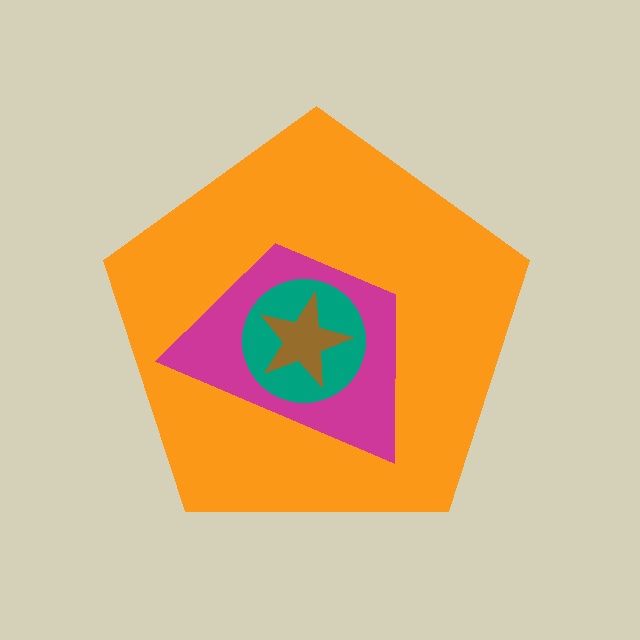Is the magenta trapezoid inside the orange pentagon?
Yes.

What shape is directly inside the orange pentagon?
The magenta trapezoid.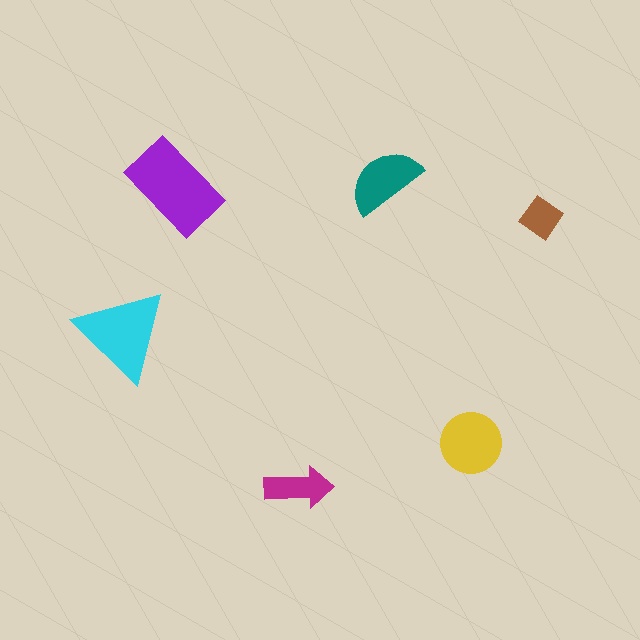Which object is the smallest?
The brown diamond.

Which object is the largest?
The purple rectangle.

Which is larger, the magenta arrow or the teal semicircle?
The teal semicircle.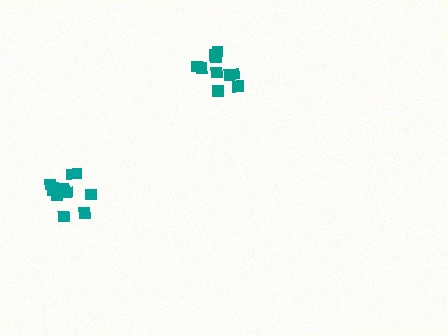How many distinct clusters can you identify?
There are 2 distinct clusters.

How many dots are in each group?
Group 1: 11 dots, Group 2: 10 dots (21 total).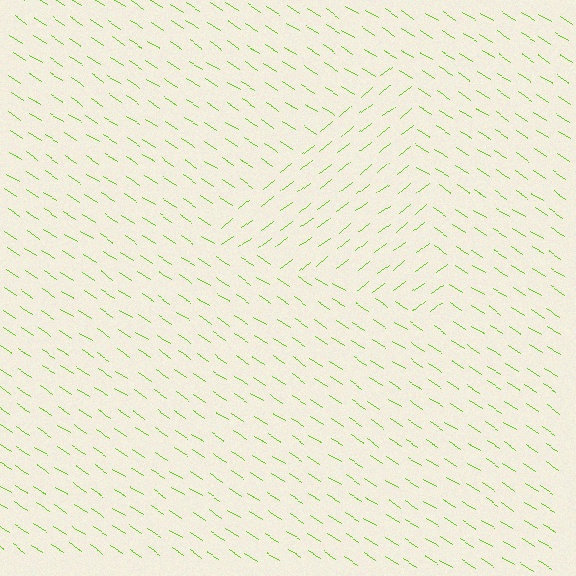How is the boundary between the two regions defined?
The boundary is defined purely by a change in line orientation (approximately 70 degrees difference). All lines are the same color and thickness.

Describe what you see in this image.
The image is filled with small lime line segments. A triangle region in the image has lines oriented differently from the surrounding lines, creating a visible texture boundary.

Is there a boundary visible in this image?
Yes, there is a texture boundary formed by a change in line orientation.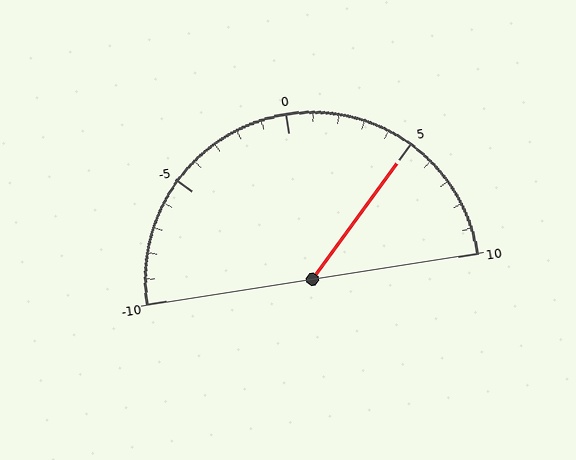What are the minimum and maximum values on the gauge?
The gauge ranges from -10 to 10.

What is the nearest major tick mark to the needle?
The nearest major tick mark is 5.